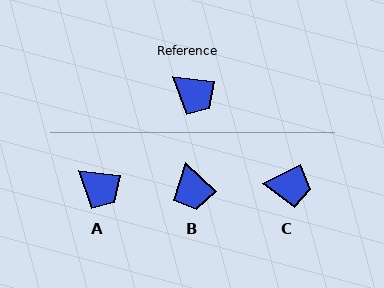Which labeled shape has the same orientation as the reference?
A.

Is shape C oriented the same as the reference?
No, it is off by about 34 degrees.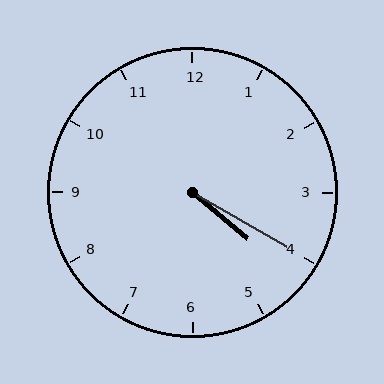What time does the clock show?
4:20.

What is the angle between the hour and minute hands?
Approximately 10 degrees.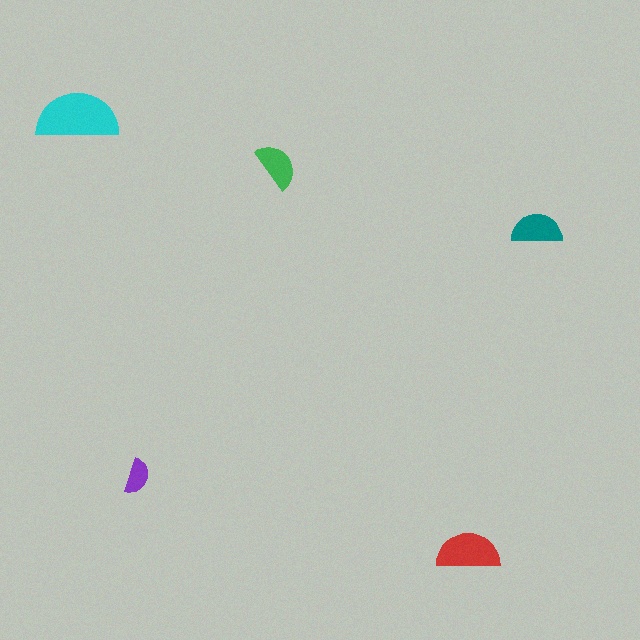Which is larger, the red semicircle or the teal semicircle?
The red one.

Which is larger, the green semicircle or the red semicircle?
The red one.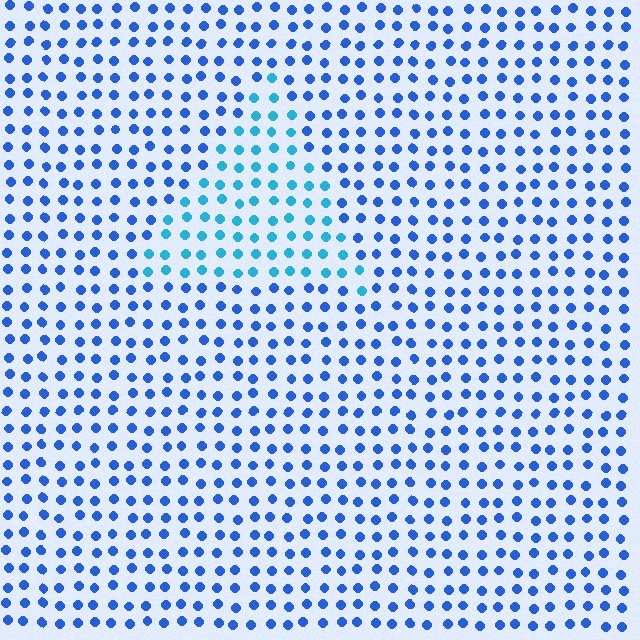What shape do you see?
I see a triangle.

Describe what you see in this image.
The image is filled with small blue elements in a uniform arrangement. A triangle-shaped region is visible where the elements are tinted to a slightly different hue, forming a subtle color boundary.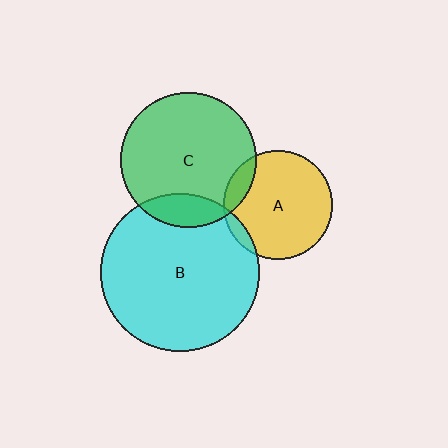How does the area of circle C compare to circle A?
Approximately 1.6 times.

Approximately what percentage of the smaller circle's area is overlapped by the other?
Approximately 15%.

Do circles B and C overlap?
Yes.